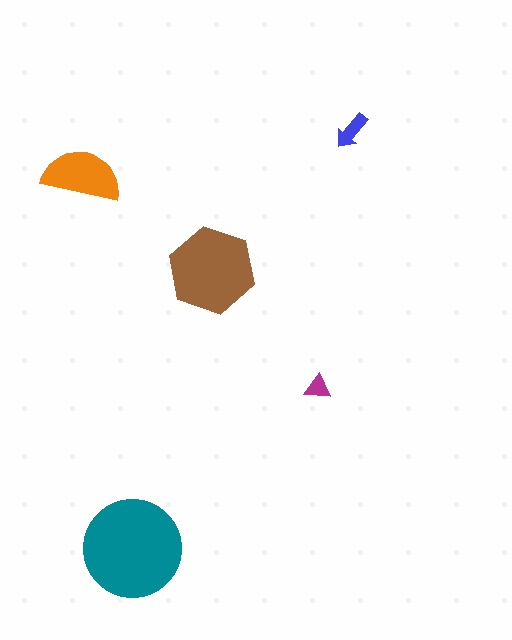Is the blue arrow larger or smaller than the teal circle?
Smaller.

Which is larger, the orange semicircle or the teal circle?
The teal circle.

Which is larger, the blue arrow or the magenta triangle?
The blue arrow.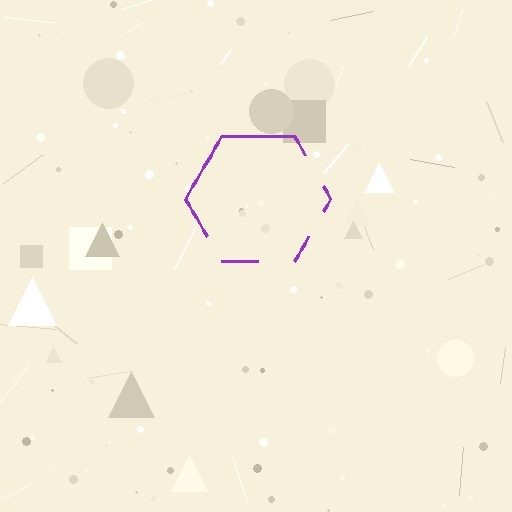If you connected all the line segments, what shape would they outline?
They would outline a hexagon.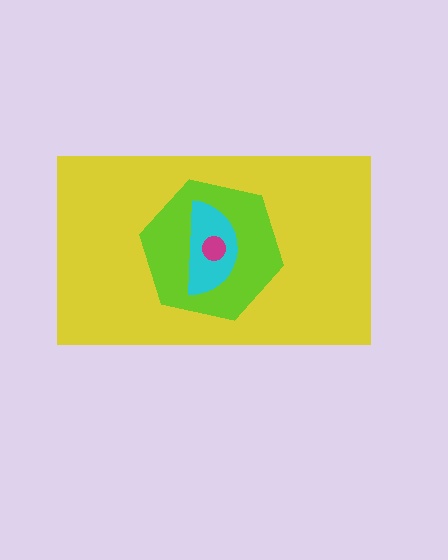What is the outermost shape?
The yellow rectangle.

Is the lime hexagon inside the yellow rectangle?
Yes.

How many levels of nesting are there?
4.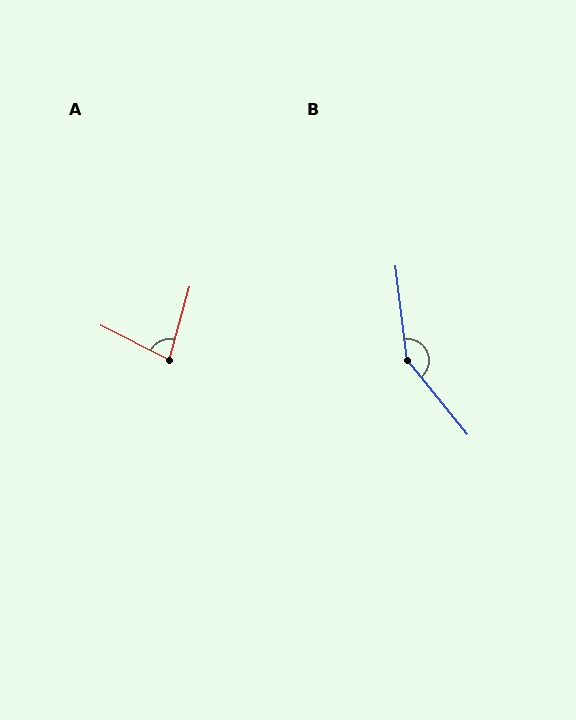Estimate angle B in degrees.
Approximately 148 degrees.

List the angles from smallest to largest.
A (79°), B (148°).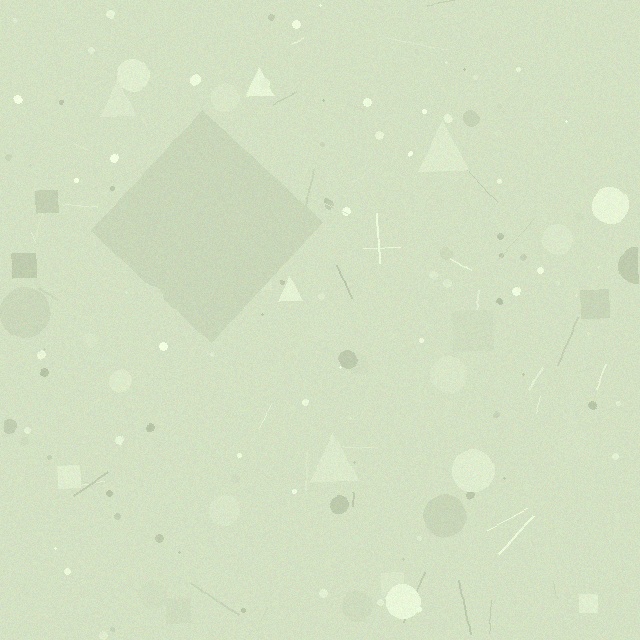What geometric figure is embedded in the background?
A diamond is embedded in the background.